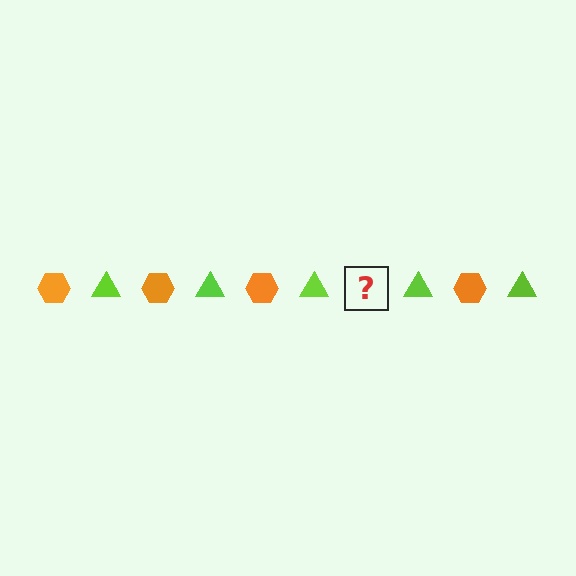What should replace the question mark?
The question mark should be replaced with an orange hexagon.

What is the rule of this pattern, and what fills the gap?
The rule is that the pattern alternates between orange hexagon and lime triangle. The gap should be filled with an orange hexagon.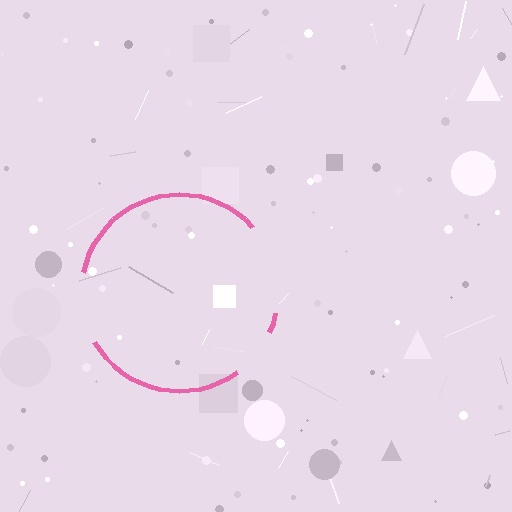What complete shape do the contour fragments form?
The contour fragments form a circle.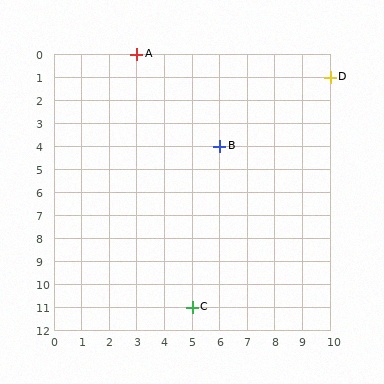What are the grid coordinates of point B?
Point B is at grid coordinates (6, 4).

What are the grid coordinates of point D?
Point D is at grid coordinates (10, 1).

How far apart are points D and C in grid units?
Points D and C are 5 columns and 10 rows apart (about 11.2 grid units diagonally).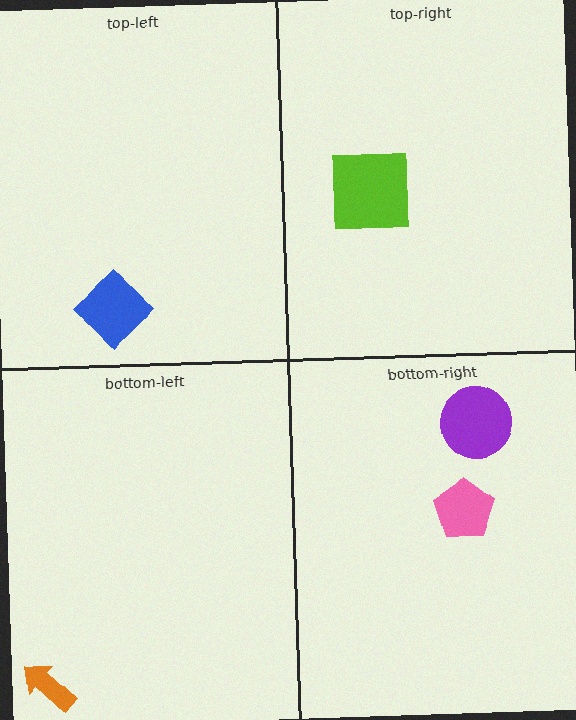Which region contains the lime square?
The top-right region.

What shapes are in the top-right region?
The lime square.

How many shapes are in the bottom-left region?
1.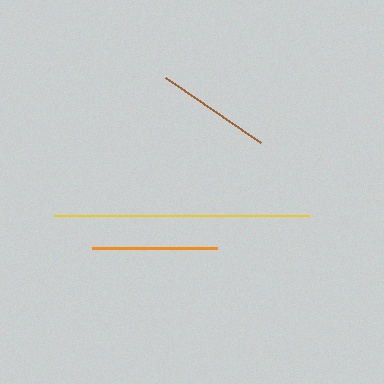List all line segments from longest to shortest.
From longest to shortest: yellow, orange, brown.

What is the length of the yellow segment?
The yellow segment is approximately 254 pixels long.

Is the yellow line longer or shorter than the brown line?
The yellow line is longer than the brown line.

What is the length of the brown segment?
The brown segment is approximately 114 pixels long.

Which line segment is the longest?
The yellow line is the longest at approximately 254 pixels.